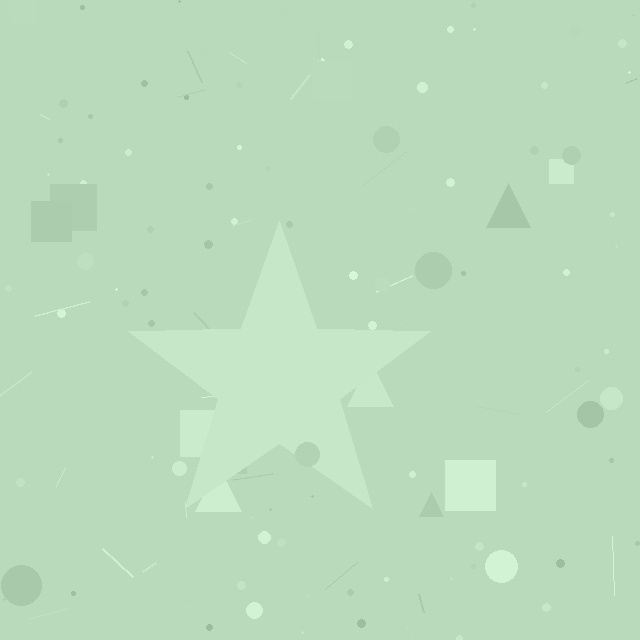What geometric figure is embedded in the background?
A star is embedded in the background.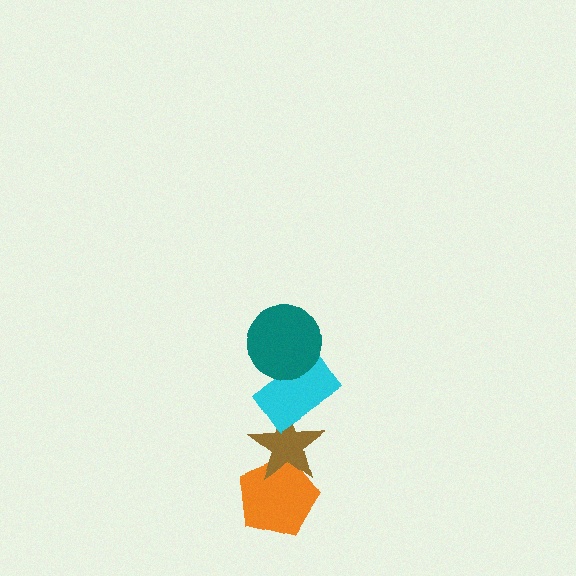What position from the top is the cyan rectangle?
The cyan rectangle is 2nd from the top.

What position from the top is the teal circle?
The teal circle is 1st from the top.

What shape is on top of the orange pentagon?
The brown star is on top of the orange pentagon.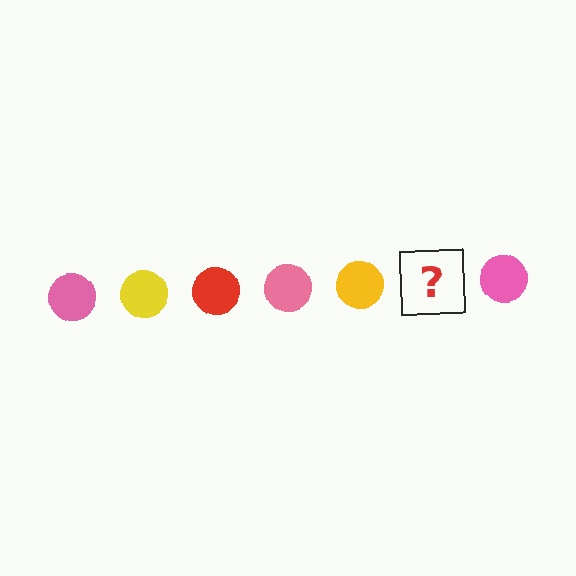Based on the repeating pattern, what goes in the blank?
The blank should be a red circle.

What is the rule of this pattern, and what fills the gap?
The rule is that the pattern cycles through pink, yellow, red circles. The gap should be filled with a red circle.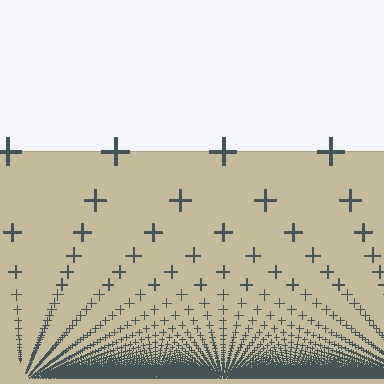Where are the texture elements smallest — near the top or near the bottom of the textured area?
Near the bottom.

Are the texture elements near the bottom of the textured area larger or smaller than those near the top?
Smaller. The gradient is inverted — elements near the bottom are smaller and denser.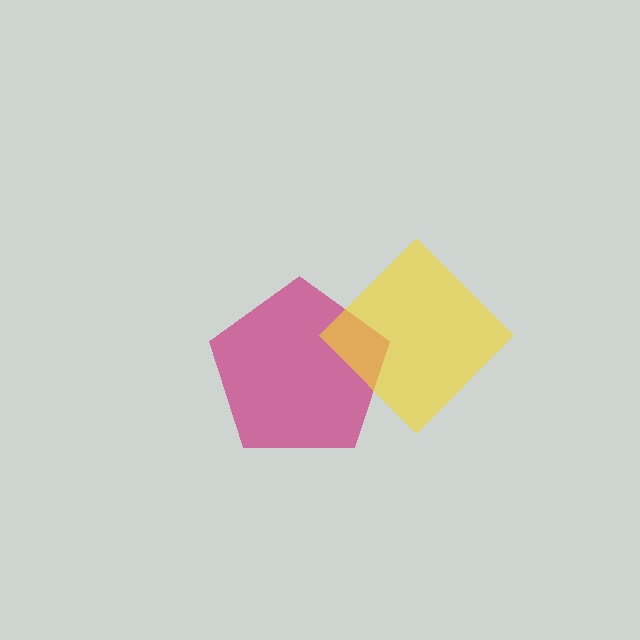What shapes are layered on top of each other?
The layered shapes are: a magenta pentagon, a yellow diamond.